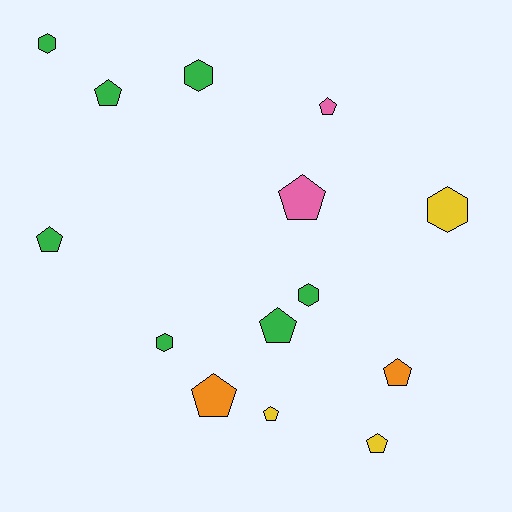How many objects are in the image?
There are 14 objects.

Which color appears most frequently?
Green, with 7 objects.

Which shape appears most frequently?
Pentagon, with 9 objects.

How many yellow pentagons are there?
There are 2 yellow pentagons.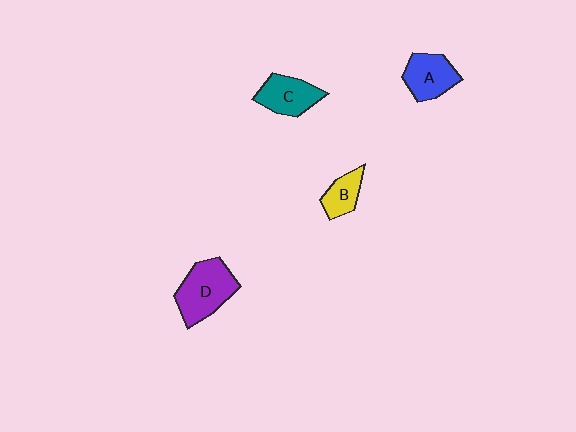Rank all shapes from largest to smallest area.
From largest to smallest: D (purple), C (teal), A (blue), B (yellow).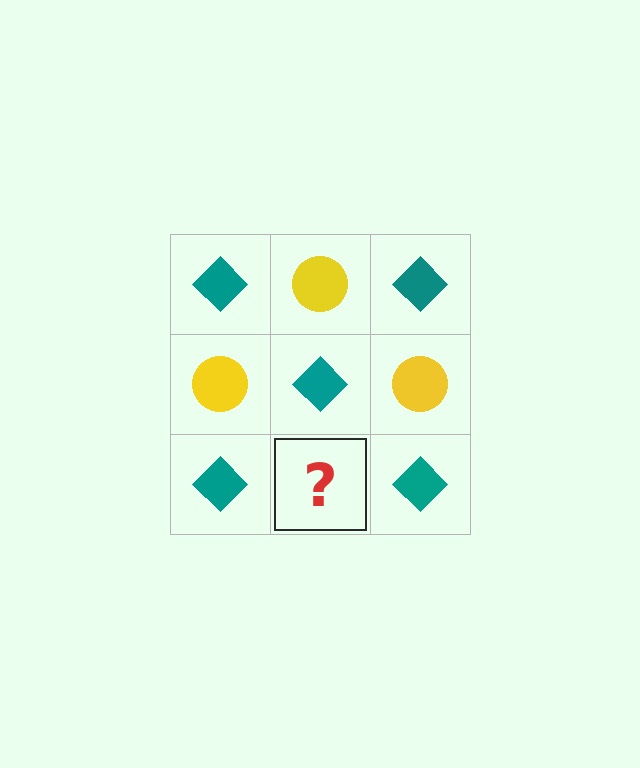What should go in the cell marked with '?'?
The missing cell should contain a yellow circle.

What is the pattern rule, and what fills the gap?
The rule is that it alternates teal diamond and yellow circle in a checkerboard pattern. The gap should be filled with a yellow circle.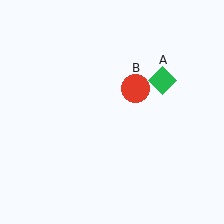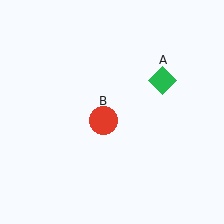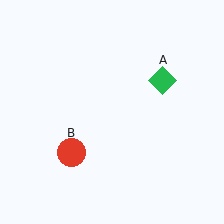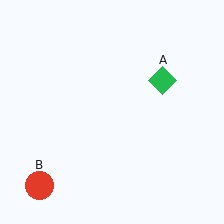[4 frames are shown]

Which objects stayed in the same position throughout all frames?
Green diamond (object A) remained stationary.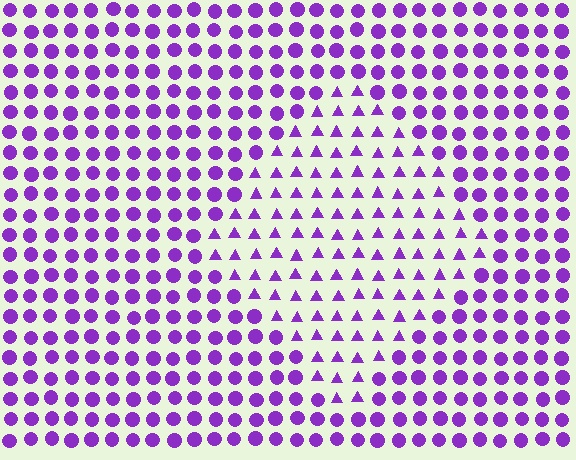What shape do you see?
I see a diamond.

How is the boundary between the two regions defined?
The boundary is defined by a change in element shape: triangles inside vs. circles outside. All elements share the same color and spacing.